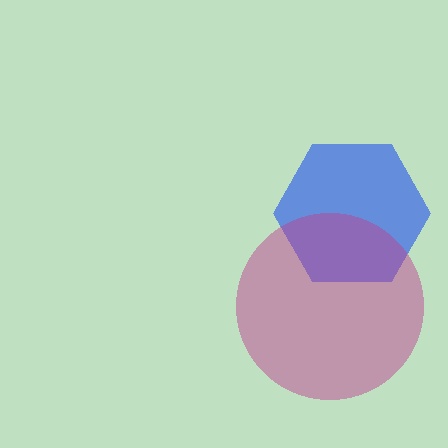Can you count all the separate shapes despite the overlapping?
Yes, there are 2 separate shapes.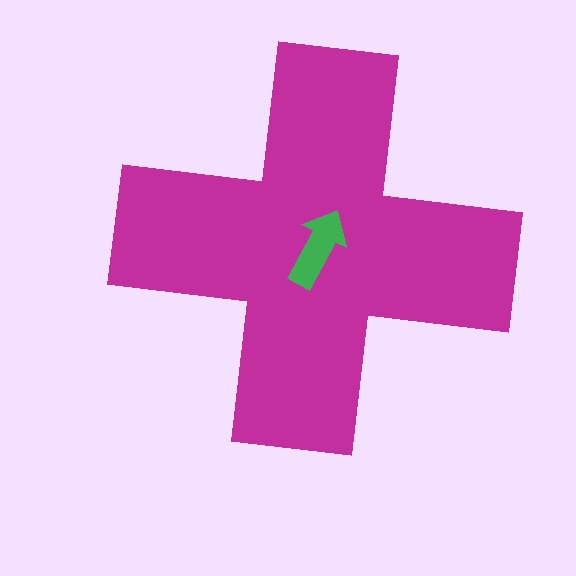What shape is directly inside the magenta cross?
The green arrow.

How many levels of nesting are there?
2.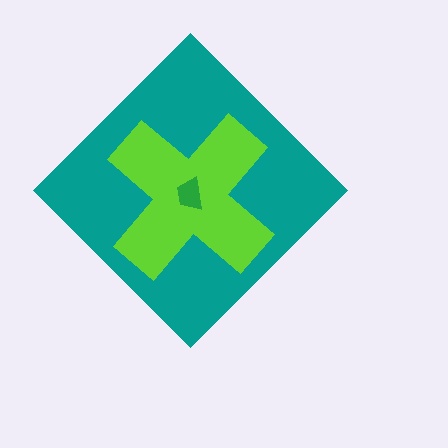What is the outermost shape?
The teal diamond.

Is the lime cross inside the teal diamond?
Yes.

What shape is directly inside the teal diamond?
The lime cross.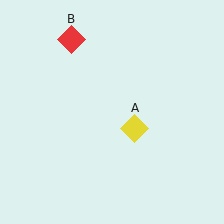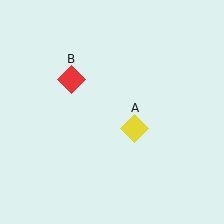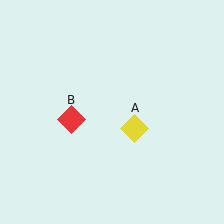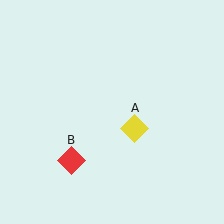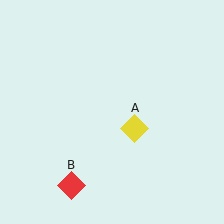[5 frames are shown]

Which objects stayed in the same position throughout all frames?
Yellow diamond (object A) remained stationary.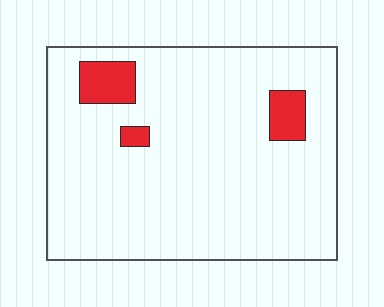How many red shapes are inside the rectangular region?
3.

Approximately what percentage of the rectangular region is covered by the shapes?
Approximately 10%.